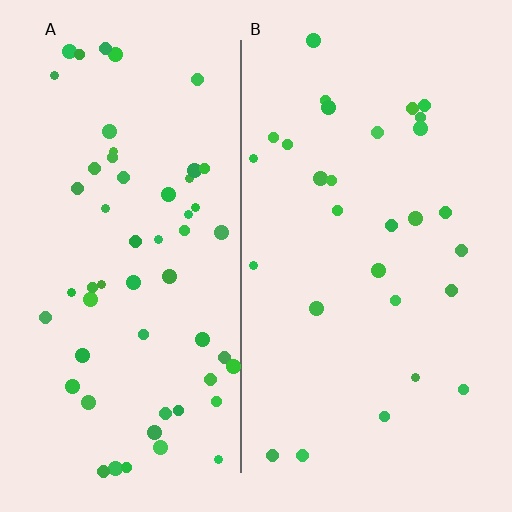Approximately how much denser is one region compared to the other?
Approximately 2.0× — region A over region B.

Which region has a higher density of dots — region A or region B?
A (the left).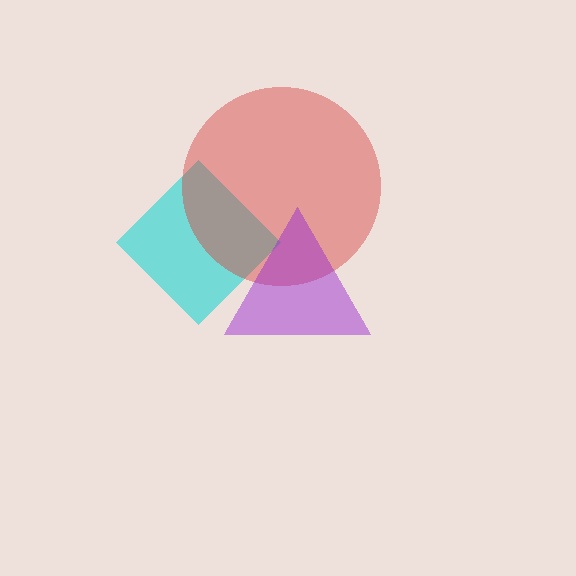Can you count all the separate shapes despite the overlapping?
Yes, there are 3 separate shapes.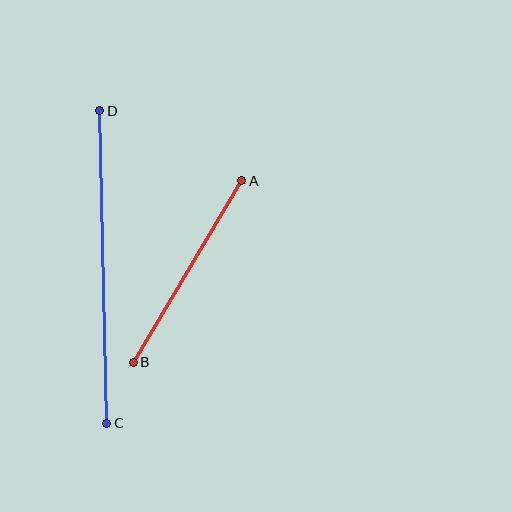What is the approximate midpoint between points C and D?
The midpoint is at approximately (103, 267) pixels.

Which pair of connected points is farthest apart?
Points C and D are farthest apart.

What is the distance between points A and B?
The distance is approximately 211 pixels.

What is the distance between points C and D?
The distance is approximately 313 pixels.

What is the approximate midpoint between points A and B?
The midpoint is at approximately (187, 271) pixels.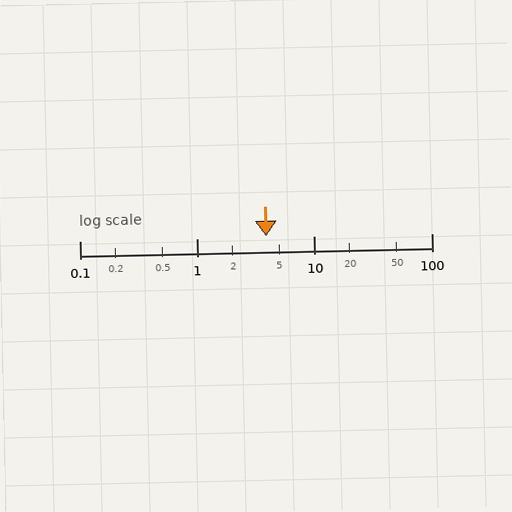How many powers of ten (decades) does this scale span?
The scale spans 3 decades, from 0.1 to 100.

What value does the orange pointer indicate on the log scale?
The pointer indicates approximately 3.9.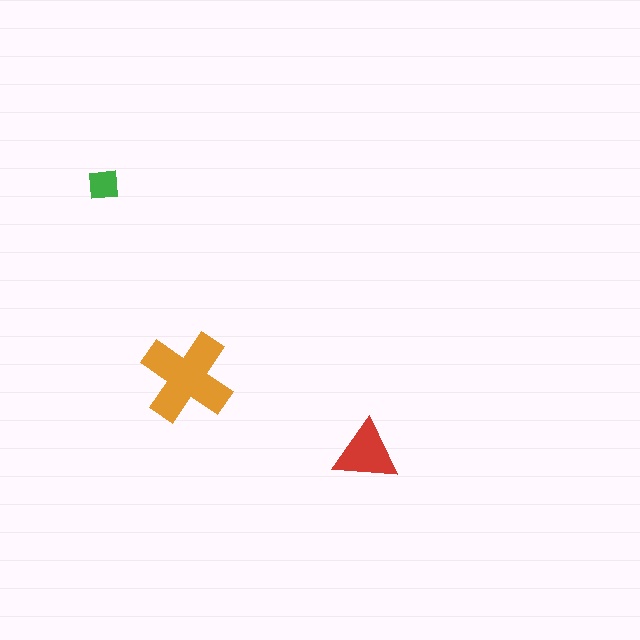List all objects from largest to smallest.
The orange cross, the red triangle, the green square.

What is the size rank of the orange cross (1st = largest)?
1st.